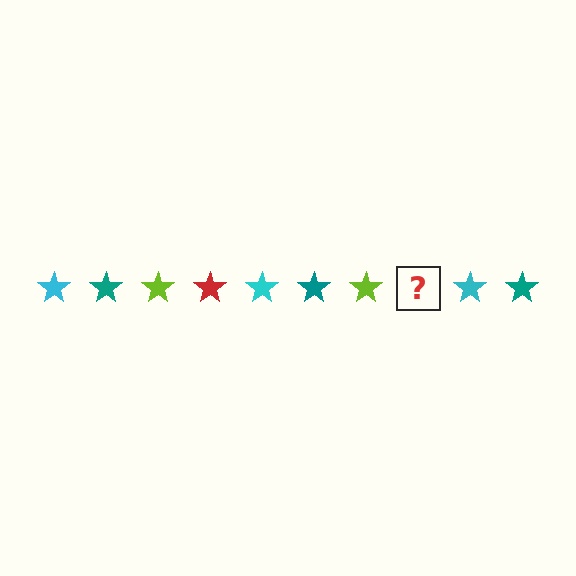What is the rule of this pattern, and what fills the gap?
The rule is that the pattern cycles through cyan, teal, lime, red stars. The gap should be filled with a red star.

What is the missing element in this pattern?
The missing element is a red star.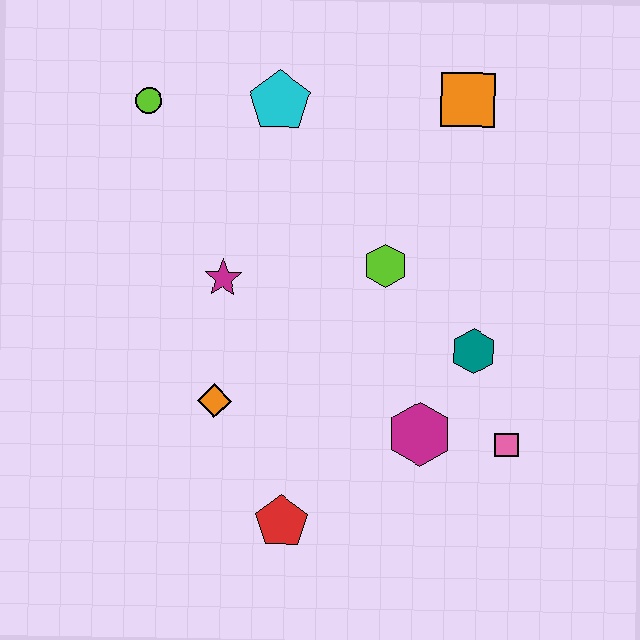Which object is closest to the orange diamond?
The magenta star is closest to the orange diamond.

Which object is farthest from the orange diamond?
The orange square is farthest from the orange diamond.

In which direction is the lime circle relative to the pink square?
The lime circle is to the left of the pink square.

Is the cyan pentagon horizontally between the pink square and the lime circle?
Yes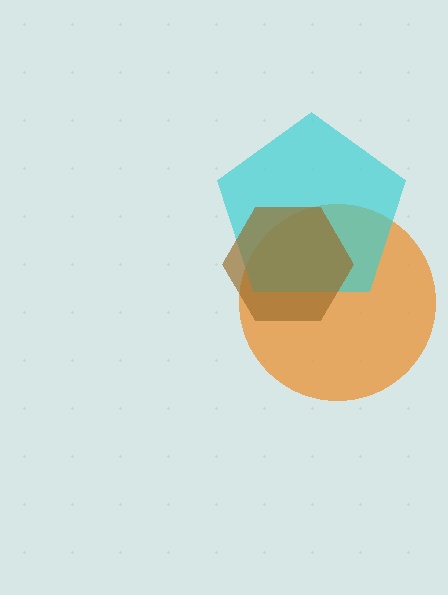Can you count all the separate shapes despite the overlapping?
Yes, there are 3 separate shapes.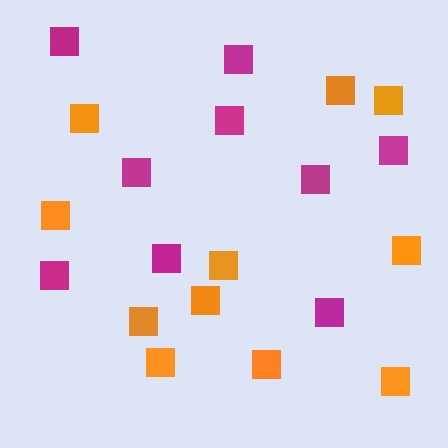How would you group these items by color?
There are 2 groups: one group of magenta squares (9) and one group of orange squares (11).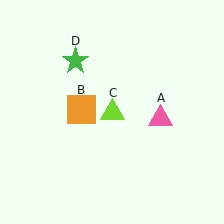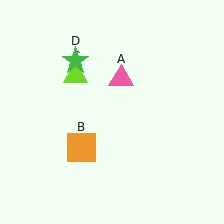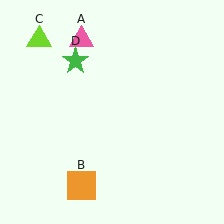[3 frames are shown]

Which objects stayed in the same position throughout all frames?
Green star (object D) remained stationary.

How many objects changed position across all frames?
3 objects changed position: pink triangle (object A), orange square (object B), lime triangle (object C).